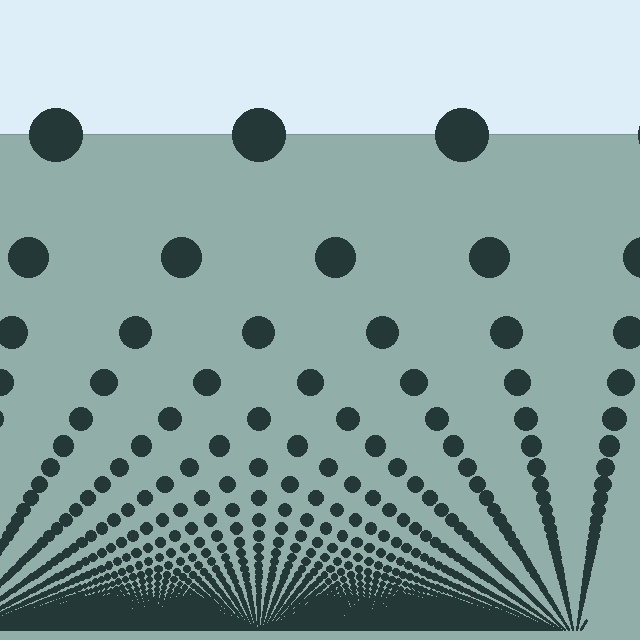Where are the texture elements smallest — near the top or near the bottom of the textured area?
Near the bottom.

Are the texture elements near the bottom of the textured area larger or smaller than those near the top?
Smaller. The gradient is inverted — elements near the bottom are smaller and denser.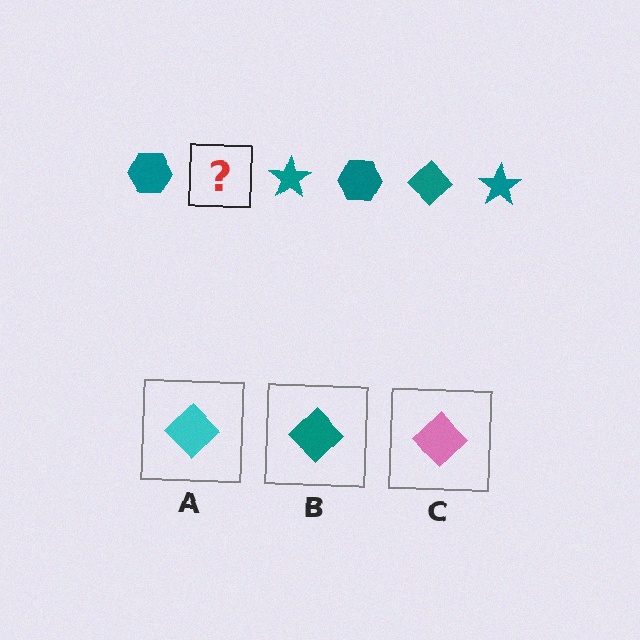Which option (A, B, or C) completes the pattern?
B.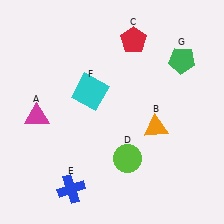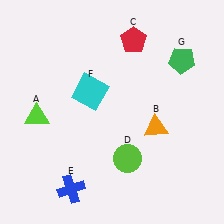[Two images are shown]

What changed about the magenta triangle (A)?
In Image 1, A is magenta. In Image 2, it changed to lime.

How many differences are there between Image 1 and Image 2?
There is 1 difference between the two images.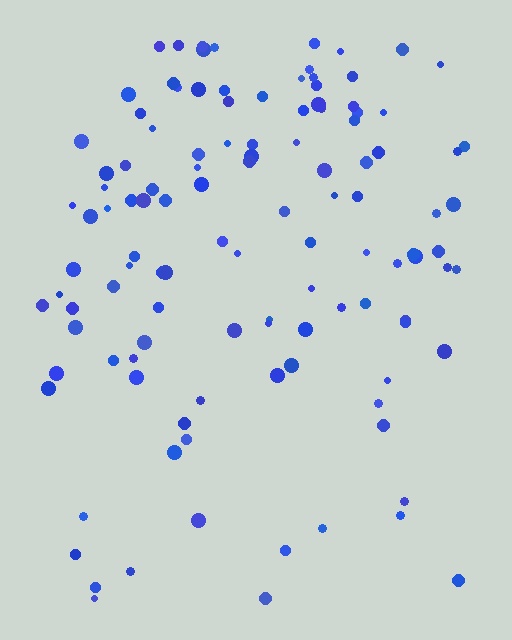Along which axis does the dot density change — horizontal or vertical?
Vertical.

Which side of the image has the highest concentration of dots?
The top.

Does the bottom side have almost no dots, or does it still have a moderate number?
Still a moderate number, just noticeably fewer than the top.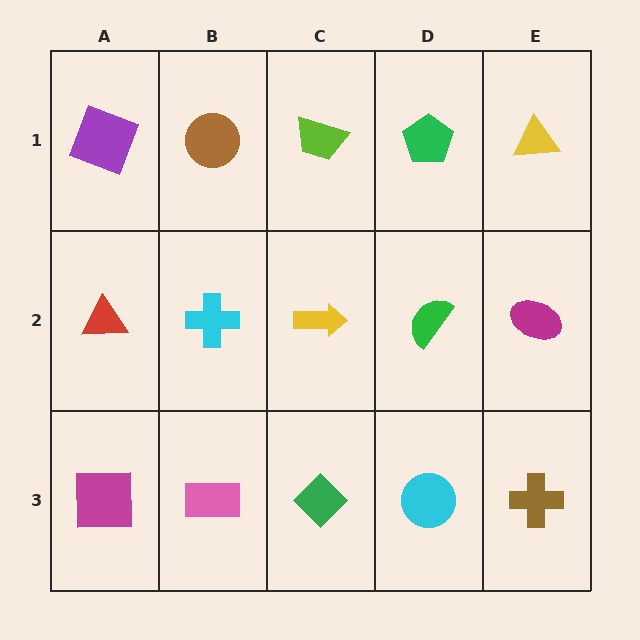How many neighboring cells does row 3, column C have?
3.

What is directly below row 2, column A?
A magenta square.